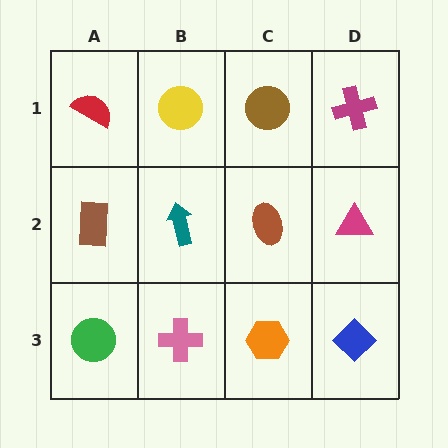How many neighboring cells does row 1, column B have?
3.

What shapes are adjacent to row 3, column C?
A brown ellipse (row 2, column C), a pink cross (row 3, column B), a blue diamond (row 3, column D).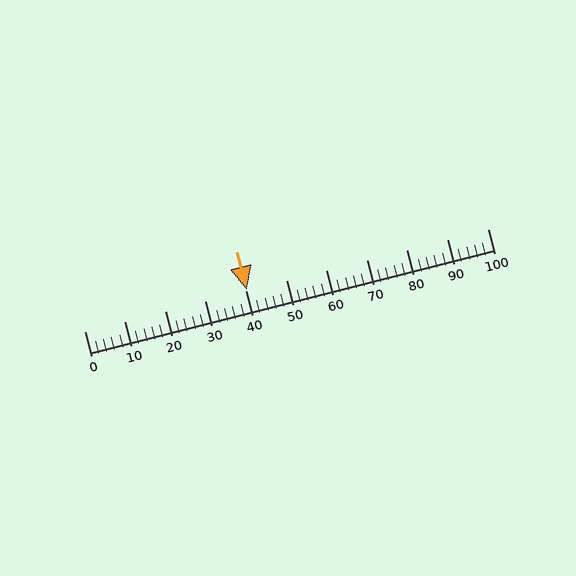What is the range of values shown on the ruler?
The ruler shows values from 0 to 100.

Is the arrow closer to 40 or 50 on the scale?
The arrow is closer to 40.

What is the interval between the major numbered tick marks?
The major tick marks are spaced 10 units apart.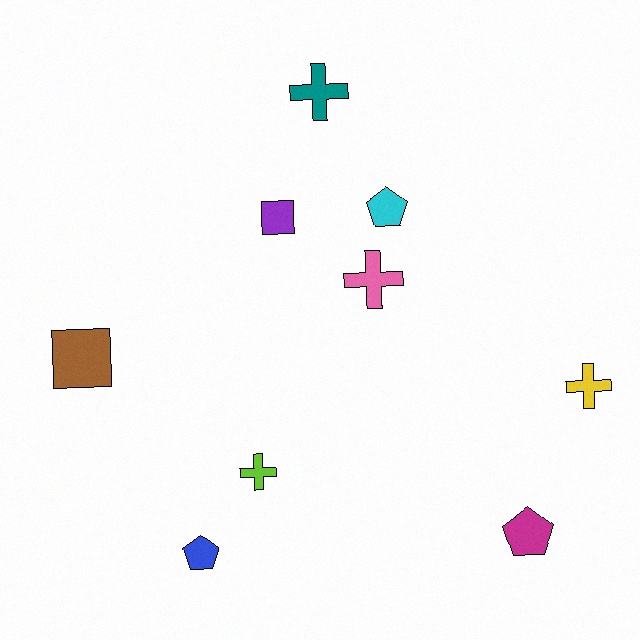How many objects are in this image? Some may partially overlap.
There are 9 objects.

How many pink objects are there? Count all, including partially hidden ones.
There is 1 pink object.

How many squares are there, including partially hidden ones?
There are 2 squares.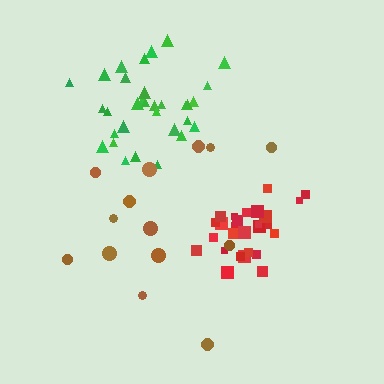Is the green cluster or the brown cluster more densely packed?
Green.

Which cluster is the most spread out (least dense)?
Brown.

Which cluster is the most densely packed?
Red.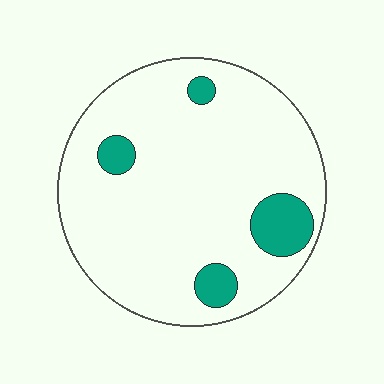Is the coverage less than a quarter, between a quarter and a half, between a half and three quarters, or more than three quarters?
Less than a quarter.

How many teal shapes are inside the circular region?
4.